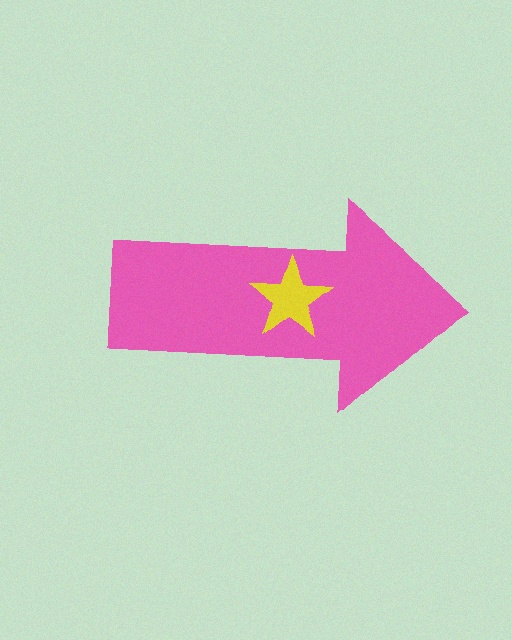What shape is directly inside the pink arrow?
The yellow star.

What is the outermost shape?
The pink arrow.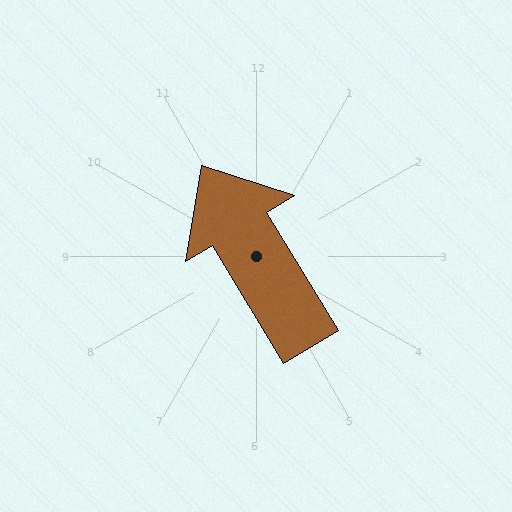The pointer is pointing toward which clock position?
Roughly 11 o'clock.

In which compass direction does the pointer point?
Northwest.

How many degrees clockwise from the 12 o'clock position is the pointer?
Approximately 329 degrees.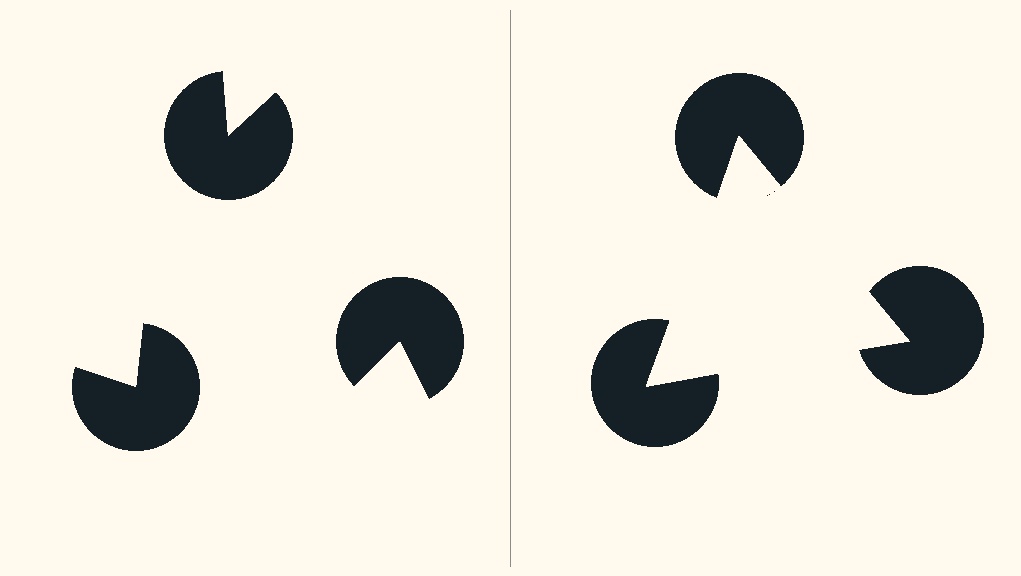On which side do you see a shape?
An illusory triangle appears on the right side. On the left side the wedge cuts are rotated, so no coherent shape forms.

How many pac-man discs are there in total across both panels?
6 — 3 on each side.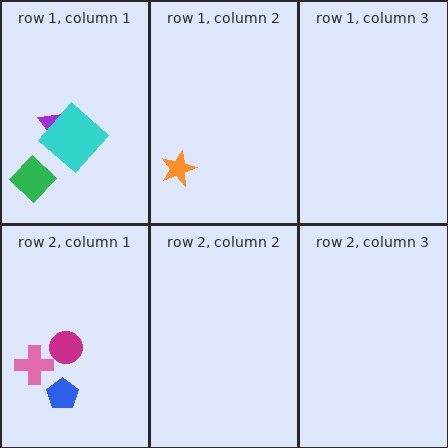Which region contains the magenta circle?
The row 2, column 1 region.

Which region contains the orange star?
The row 1, column 2 region.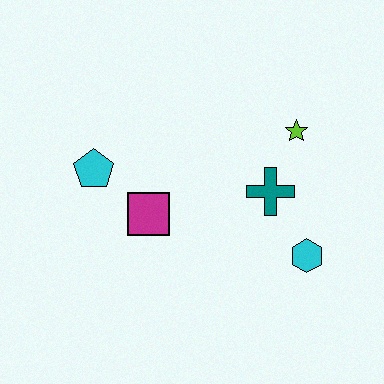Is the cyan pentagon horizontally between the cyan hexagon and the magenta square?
No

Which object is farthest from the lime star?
The cyan pentagon is farthest from the lime star.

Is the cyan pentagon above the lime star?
No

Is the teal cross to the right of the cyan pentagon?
Yes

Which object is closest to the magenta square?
The cyan pentagon is closest to the magenta square.